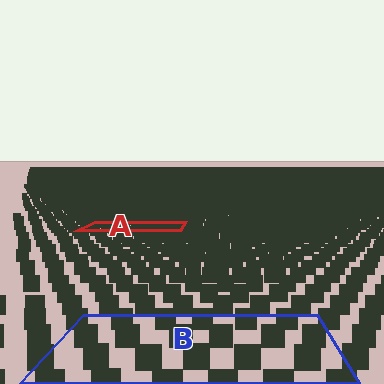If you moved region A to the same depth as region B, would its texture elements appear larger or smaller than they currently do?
They would appear larger. At a closer depth, the same texture elements are projected at a bigger on-screen size.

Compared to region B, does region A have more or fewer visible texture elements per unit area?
Region A has more texture elements per unit area — they are packed more densely because it is farther away.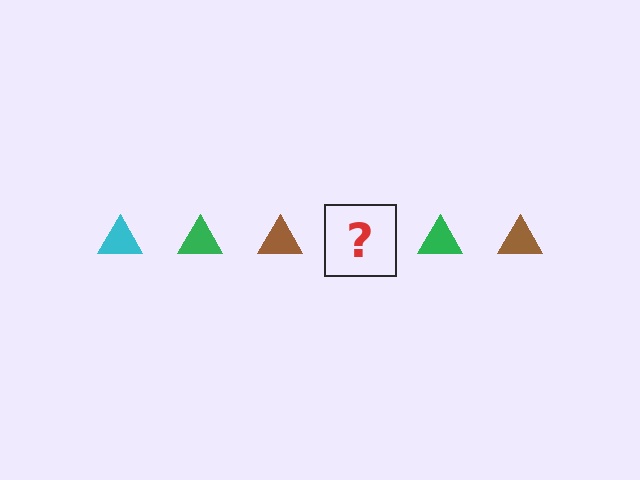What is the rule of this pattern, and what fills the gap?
The rule is that the pattern cycles through cyan, green, brown triangles. The gap should be filled with a cyan triangle.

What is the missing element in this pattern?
The missing element is a cyan triangle.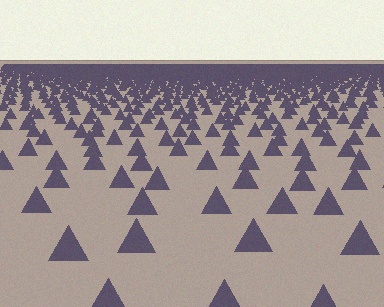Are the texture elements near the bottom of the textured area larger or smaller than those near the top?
Larger. Near the bottom, elements are closer to the viewer and appear at a bigger on-screen size.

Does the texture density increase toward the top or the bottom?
Density increases toward the top.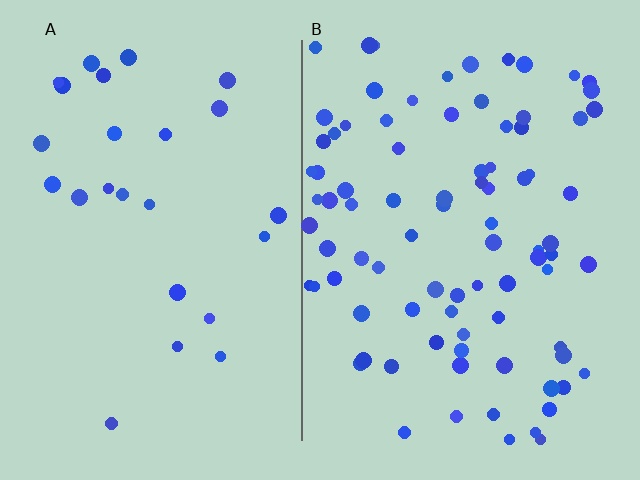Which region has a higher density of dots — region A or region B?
B (the right).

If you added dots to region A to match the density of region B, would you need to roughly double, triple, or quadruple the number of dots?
Approximately triple.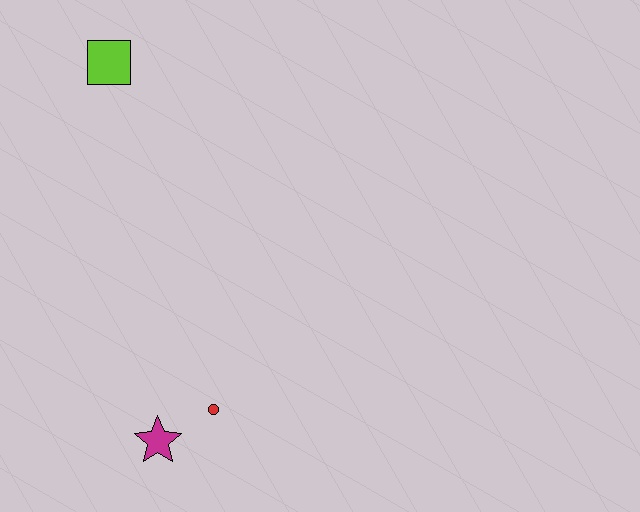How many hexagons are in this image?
There are no hexagons.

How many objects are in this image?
There are 3 objects.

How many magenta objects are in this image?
There is 1 magenta object.